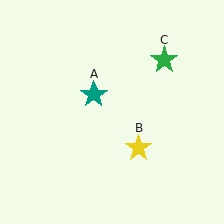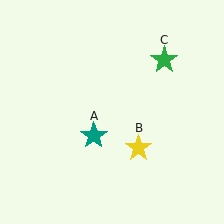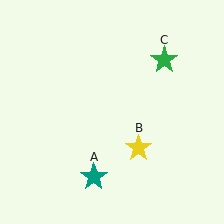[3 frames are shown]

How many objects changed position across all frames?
1 object changed position: teal star (object A).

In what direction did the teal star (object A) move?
The teal star (object A) moved down.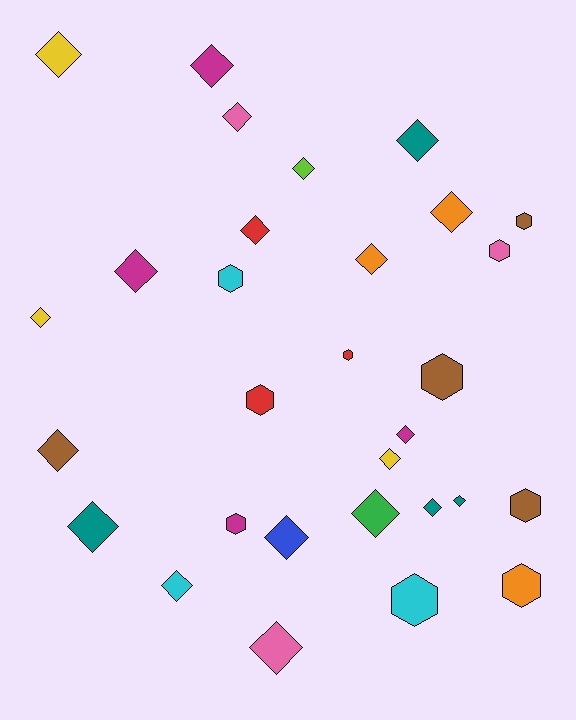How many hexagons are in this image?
There are 10 hexagons.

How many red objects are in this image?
There are 3 red objects.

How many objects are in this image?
There are 30 objects.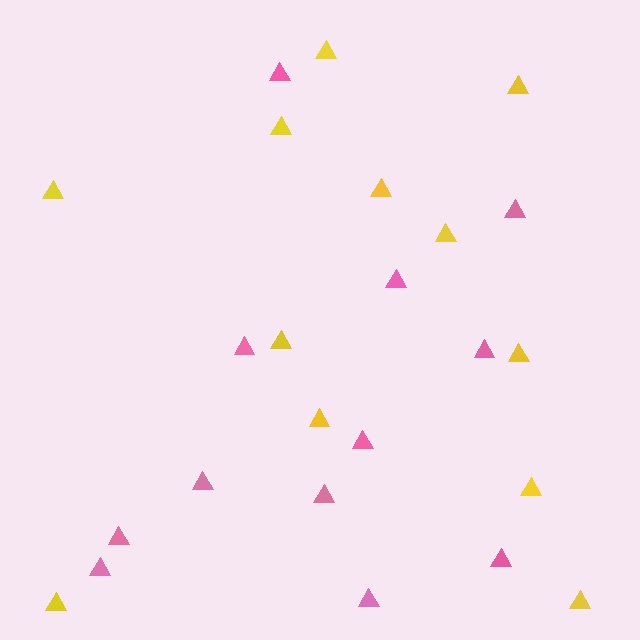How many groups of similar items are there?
There are 2 groups: one group of pink triangles (12) and one group of yellow triangles (12).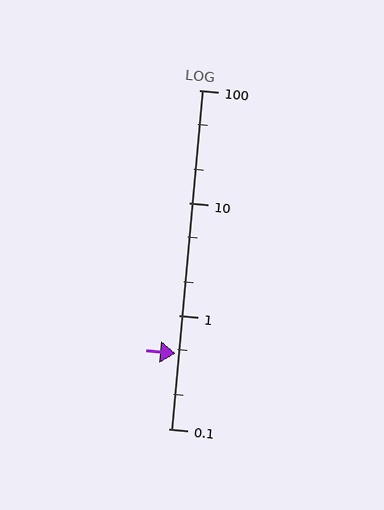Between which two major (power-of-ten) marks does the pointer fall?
The pointer is between 0.1 and 1.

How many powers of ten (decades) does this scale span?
The scale spans 3 decades, from 0.1 to 100.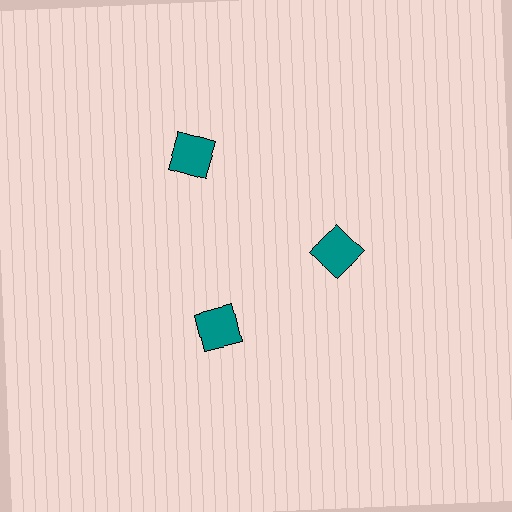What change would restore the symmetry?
The symmetry would be restored by moving it inward, back onto the ring so that all 3 squares sit at equal angles and equal distance from the center.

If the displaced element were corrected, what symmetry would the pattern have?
It would have 3-fold rotational symmetry — the pattern would map onto itself every 120 degrees.